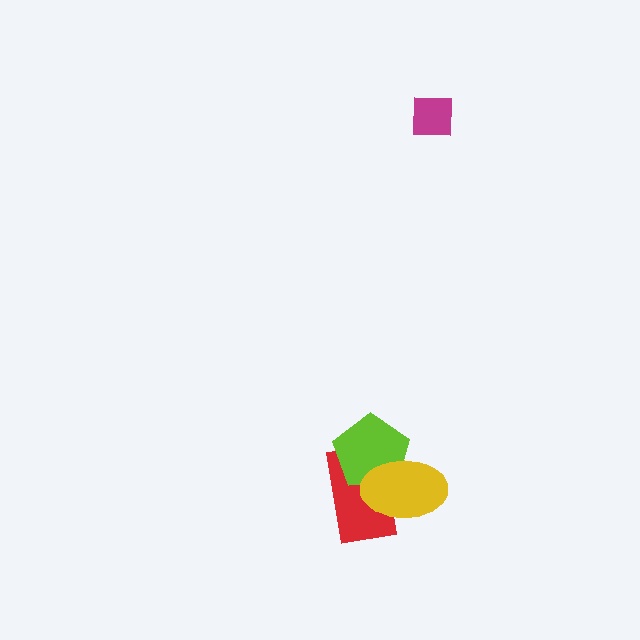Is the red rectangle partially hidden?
Yes, it is partially covered by another shape.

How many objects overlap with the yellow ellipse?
2 objects overlap with the yellow ellipse.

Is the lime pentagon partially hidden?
Yes, it is partially covered by another shape.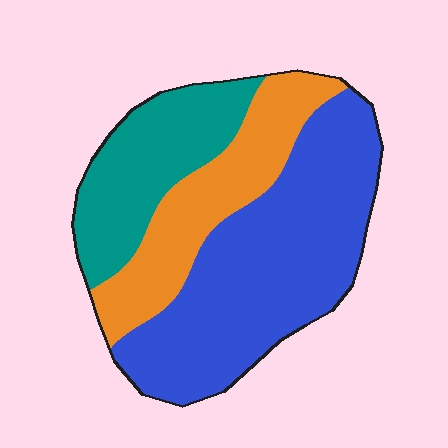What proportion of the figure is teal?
Teal covers around 25% of the figure.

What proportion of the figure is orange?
Orange takes up about one quarter (1/4) of the figure.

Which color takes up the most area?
Blue, at roughly 50%.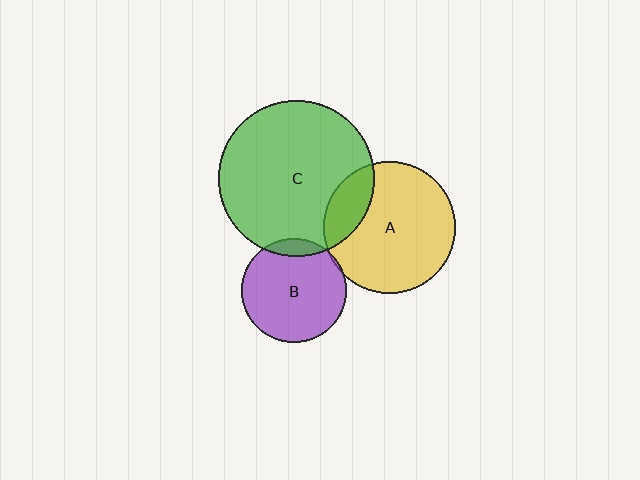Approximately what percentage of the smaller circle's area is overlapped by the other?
Approximately 5%.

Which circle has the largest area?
Circle C (green).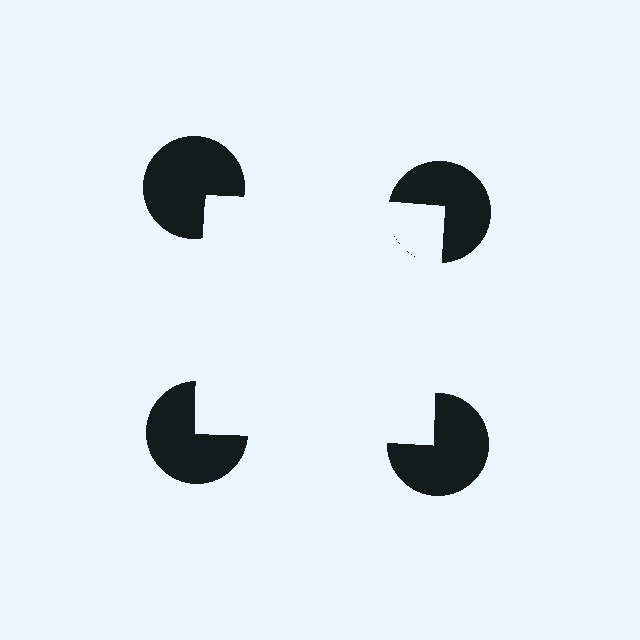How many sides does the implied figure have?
4 sides.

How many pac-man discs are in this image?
There are 4 — one at each vertex of the illusory square.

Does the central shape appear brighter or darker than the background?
It typically appears slightly brighter than the background, even though no actual brightness change is drawn.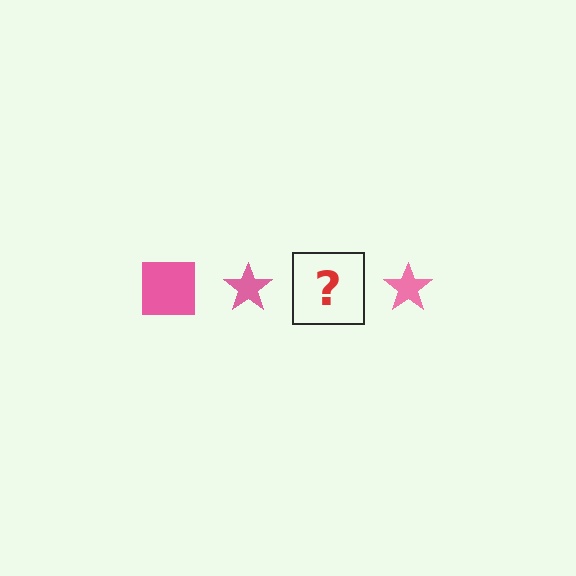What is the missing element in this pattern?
The missing element is a pink square.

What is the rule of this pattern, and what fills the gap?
The rule is that the pattern cycles through square, star shapes in pink. The gap should be filled with a pink square.